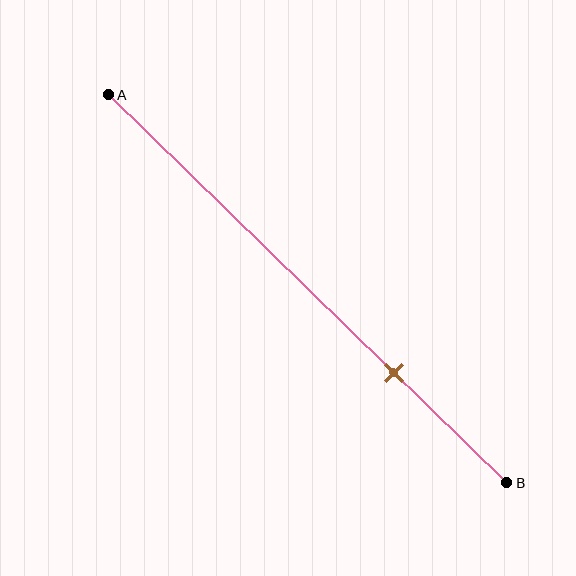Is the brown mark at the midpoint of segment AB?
No, the mark is at about 70% from A, not at the 50% midpoint.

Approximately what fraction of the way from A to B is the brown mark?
The brown mark is approximately 70% of the way from A to B.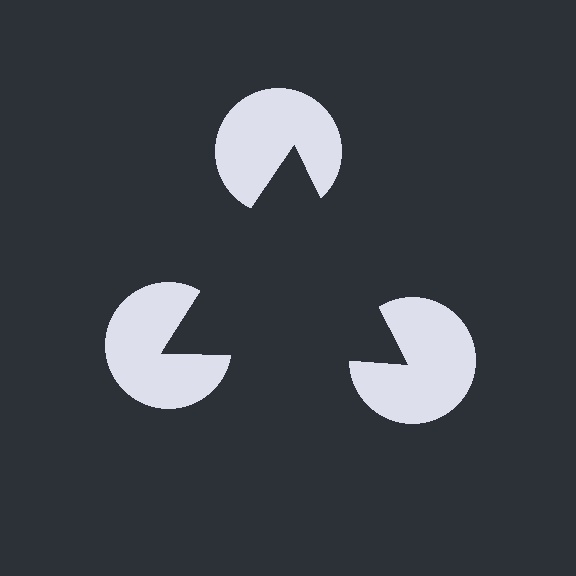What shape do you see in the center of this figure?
An illusory triangle — its edges are inferred from the aligned wedge cuts in the pac-man discs, not physically drawn.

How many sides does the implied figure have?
3 sides.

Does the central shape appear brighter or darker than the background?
It typically appears slightly darker than the background, even though no actual brightness change is drawn.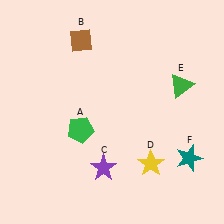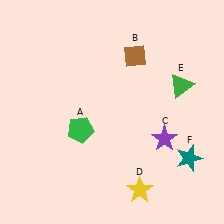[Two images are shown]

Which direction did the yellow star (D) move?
The yellow star (D) moved down.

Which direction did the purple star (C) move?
The purple star (C) moved right.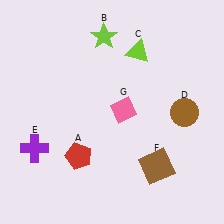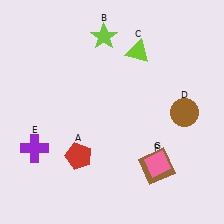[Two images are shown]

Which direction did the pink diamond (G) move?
The pink diamond (G) moved down.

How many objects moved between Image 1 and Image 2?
1 object moved between the two images.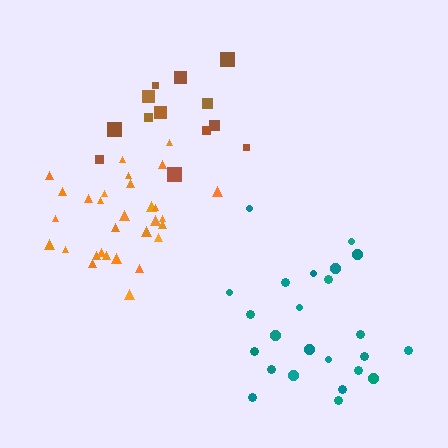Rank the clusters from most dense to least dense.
orange, brown, teal.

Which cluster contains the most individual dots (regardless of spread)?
Orange (30).